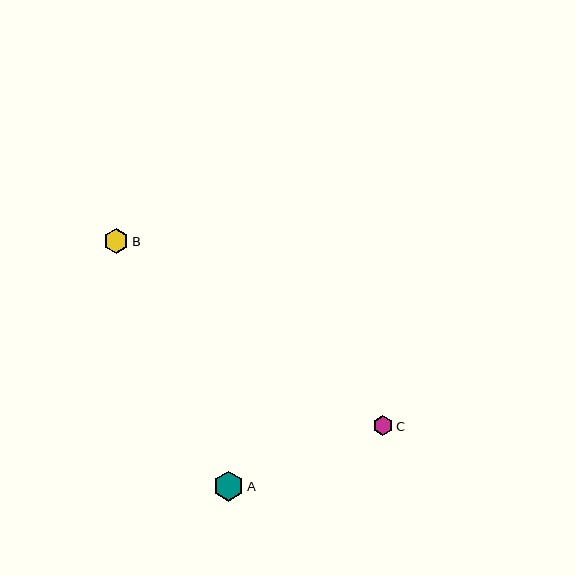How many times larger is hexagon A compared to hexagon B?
Hexagon A is approximately 1.2 times the size of hexagon B.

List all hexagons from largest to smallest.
From largest to smallest: A, B, C.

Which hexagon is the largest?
Hexagon A is the largest with a size of approximately 30 pixels.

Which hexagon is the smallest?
Hexagon C is the smallest with a size of approximately 20 pixels.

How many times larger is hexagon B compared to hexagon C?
Hexagon B is approximately 1.3 times the size of hexagon C.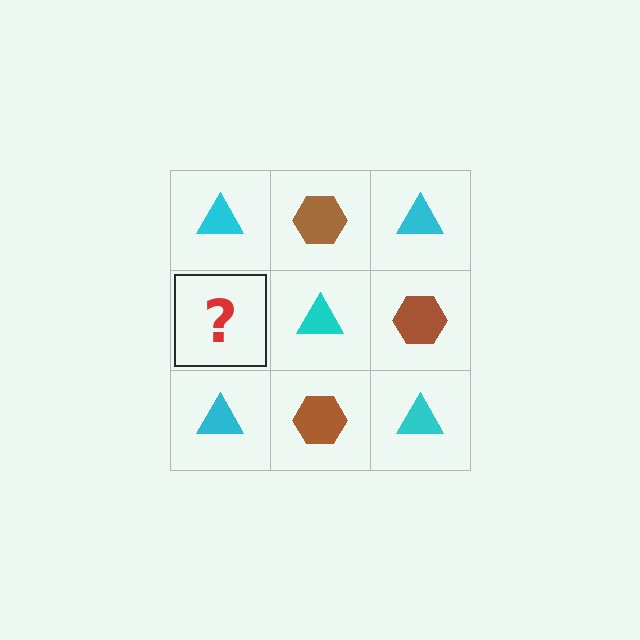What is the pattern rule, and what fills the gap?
The rule is that it alternates cyan triangle and brown hexagon in a checkerboard pattern. The gap should be filled with a brown hexagon.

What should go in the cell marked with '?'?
The missing cell should contain a brown hexagon.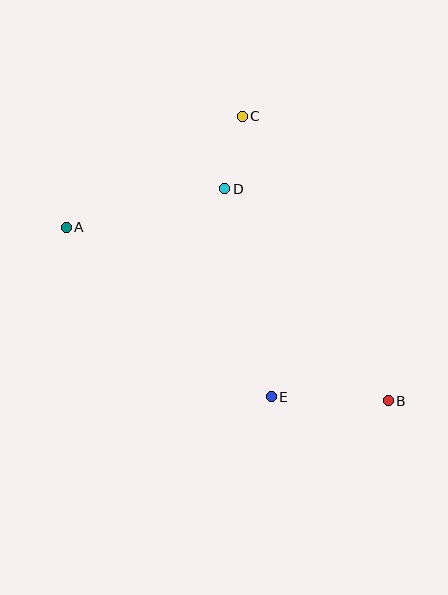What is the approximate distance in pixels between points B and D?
The distance between B and D is approximately 268 pixels.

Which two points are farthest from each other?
Points A and B are farthest from each other.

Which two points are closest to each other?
Points C and D are closest to each other.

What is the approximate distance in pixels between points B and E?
The distance between B and E is approximately 117 pixels.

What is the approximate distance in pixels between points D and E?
The distance between D and E is approximately 213 pixels.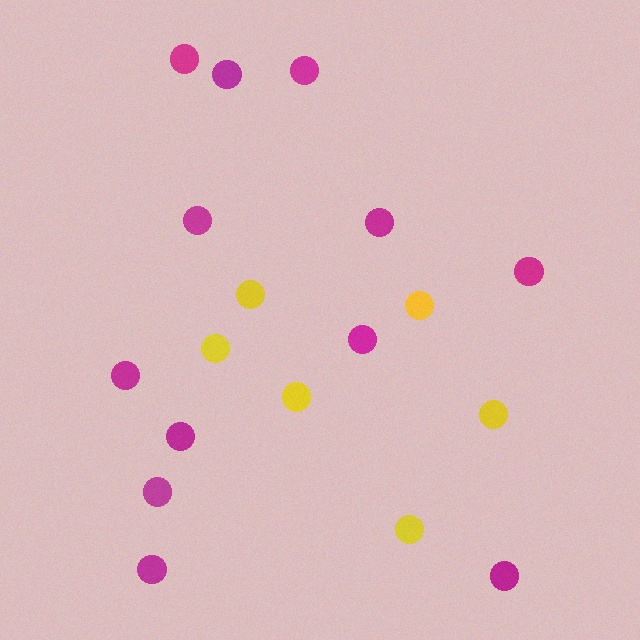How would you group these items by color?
There are 2 groups: one group of magenta circles (12) and one group of yellow circles (6).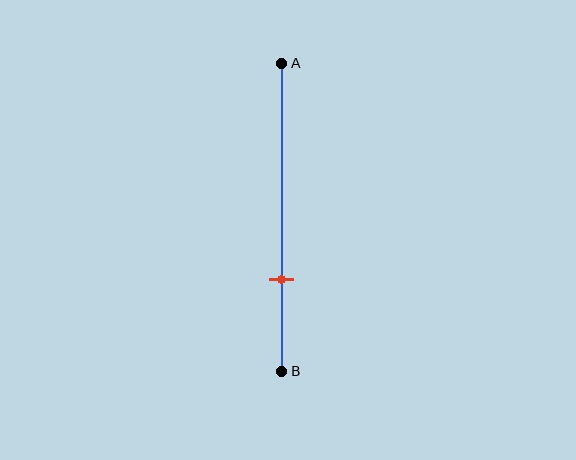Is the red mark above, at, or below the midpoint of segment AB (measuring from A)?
The red mark is below the midpoint of segment AB.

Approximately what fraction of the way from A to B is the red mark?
The red mark is approximately 70% of the way from A to B.